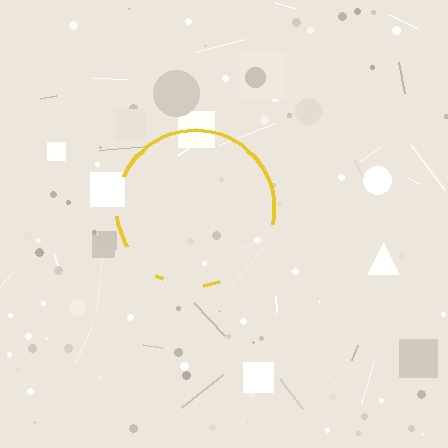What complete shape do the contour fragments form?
The contour fragments form a circle.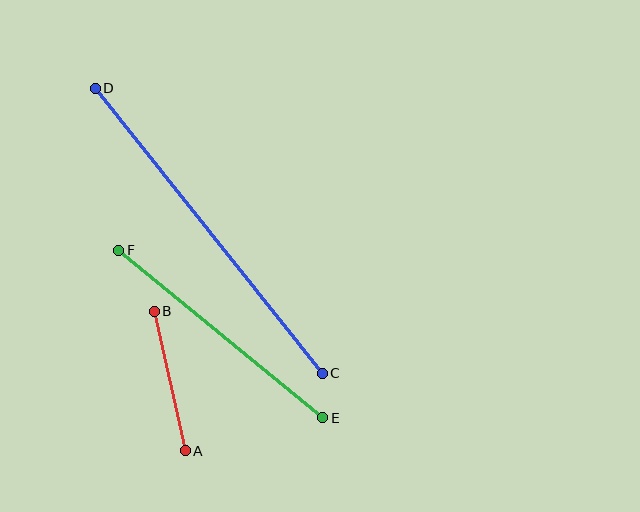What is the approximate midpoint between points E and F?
The midpoint is at approximately (221, 334) pixels.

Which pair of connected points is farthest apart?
Points C and D are farthest apart.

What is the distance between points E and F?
The distance is approximately 264 pixels.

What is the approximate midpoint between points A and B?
The midpoint is at approximately (170, 381) pixels.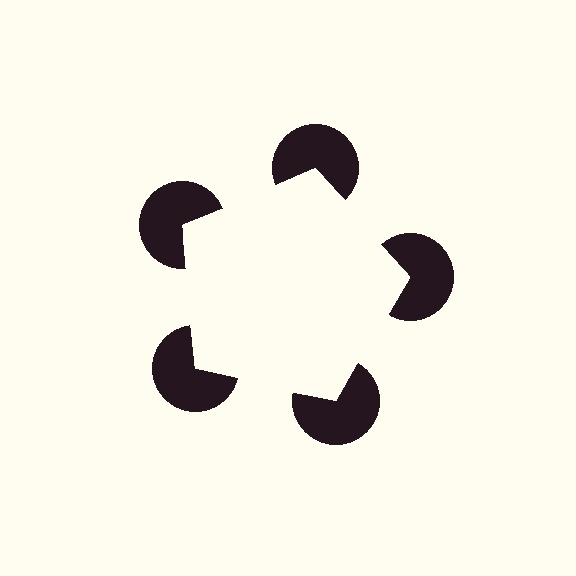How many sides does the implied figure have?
5 sides.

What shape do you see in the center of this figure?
An illusory pentagon — its edges are inferred from the aligned wedge cuts in the pac-man discs, not physically drawn.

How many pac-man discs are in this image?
There are 5 — one at each vertex of the illusory pentagon.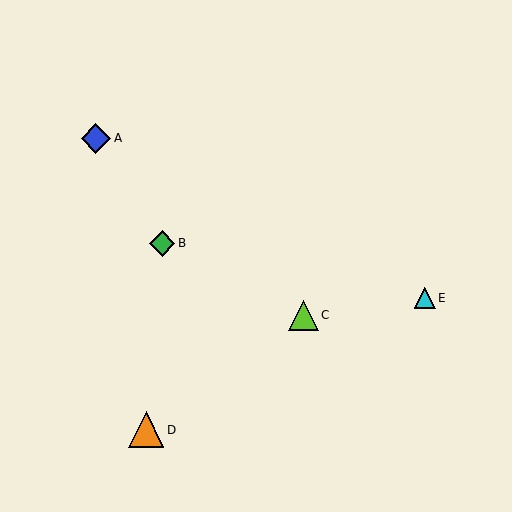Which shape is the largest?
The orange triangle (labeled D) is the largest.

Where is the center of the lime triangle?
The center of the lime triangle is at (303, 315).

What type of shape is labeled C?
Shape C is a lime triangle.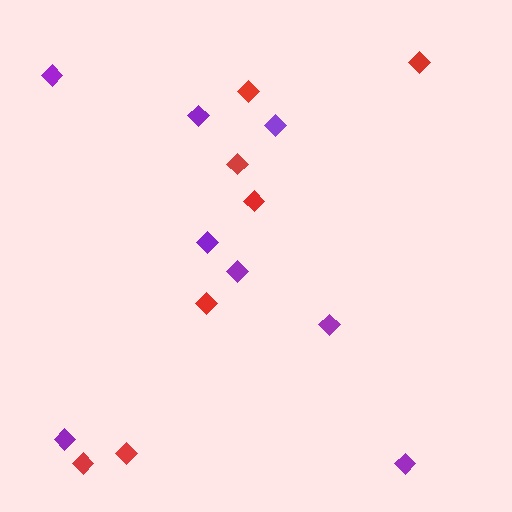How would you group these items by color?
There are 2 groups: one group of red diamonds (7) and one group of purple diamonds (8).